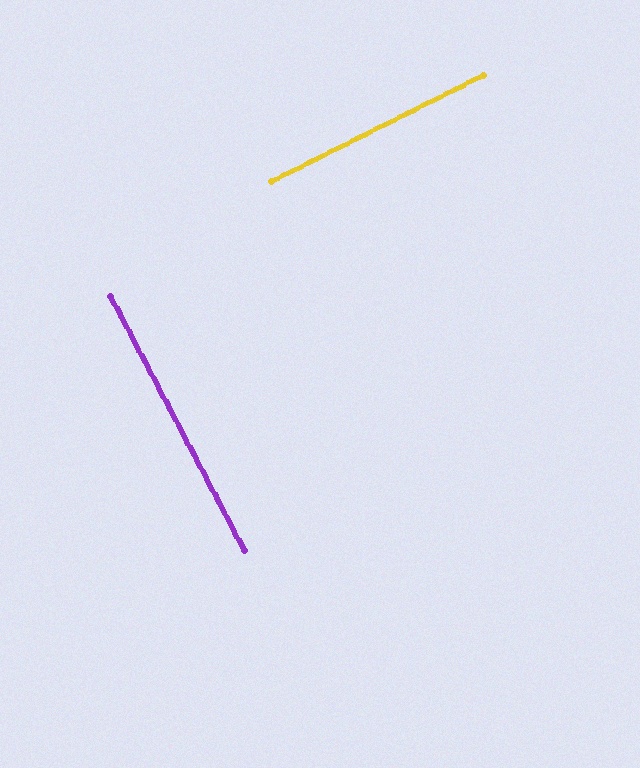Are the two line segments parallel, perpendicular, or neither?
Perpendicular — they meet at approximately 89°.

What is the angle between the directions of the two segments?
Approximately 89 degrees.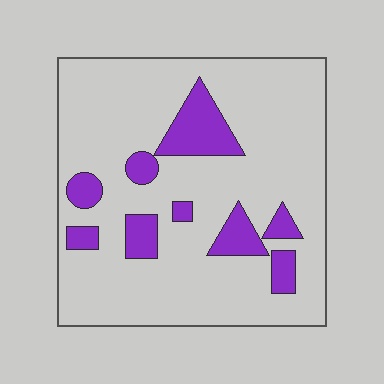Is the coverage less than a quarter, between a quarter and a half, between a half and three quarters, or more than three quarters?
Less than a quarter.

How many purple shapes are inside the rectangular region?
9.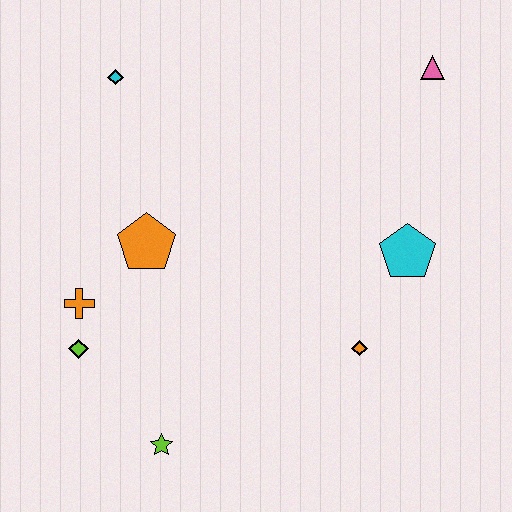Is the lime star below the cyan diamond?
Yes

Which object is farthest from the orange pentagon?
The pink triangle is farthest from the orange pentagon.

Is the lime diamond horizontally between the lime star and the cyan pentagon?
No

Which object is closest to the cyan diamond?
The orange pentagon is closest to the cyan diamond.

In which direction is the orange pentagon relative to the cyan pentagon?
The orange pentagon is to the left of the cyan pentagon.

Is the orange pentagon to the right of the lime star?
No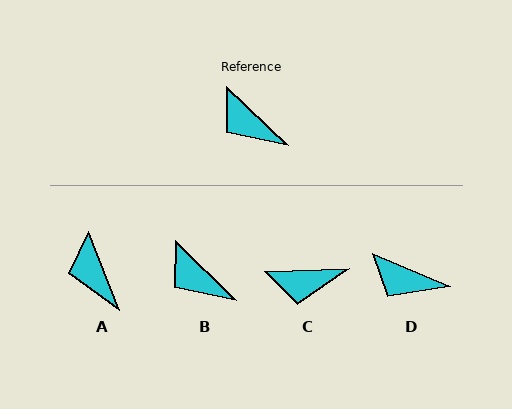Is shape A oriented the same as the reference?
No, it is off by about 25 degrees.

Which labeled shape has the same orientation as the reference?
B.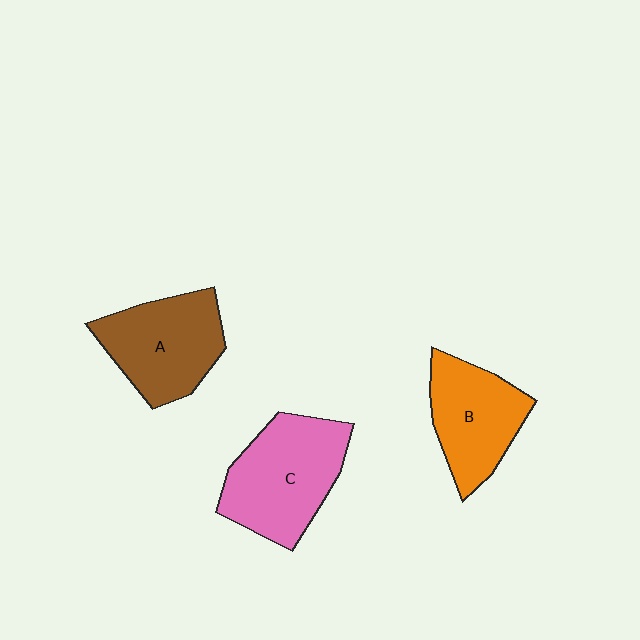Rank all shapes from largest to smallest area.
From largest to smallest: C (pink), A (brown), B (orange).